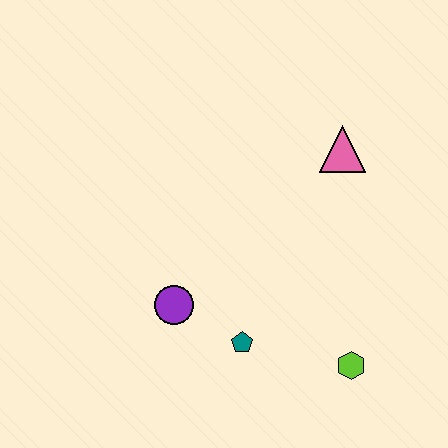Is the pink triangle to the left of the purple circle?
No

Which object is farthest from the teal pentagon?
The pink triangle is farthest from the teal pentagon.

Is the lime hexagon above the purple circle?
No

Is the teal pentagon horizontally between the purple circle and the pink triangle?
Yes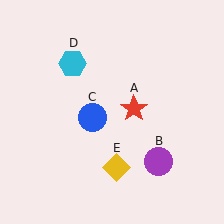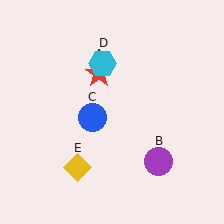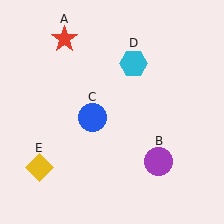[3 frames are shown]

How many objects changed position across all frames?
3 objects changed position: red star (object A), cyan hexagon (object D), yellow diamond (object E).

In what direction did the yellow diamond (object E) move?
The yellow diamond (object E) moved left.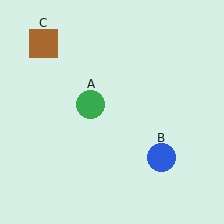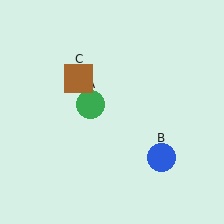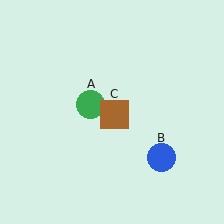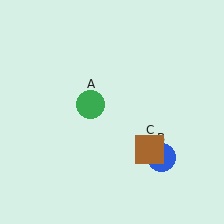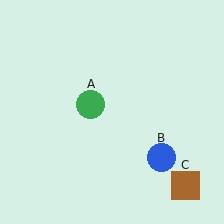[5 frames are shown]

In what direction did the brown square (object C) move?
The brown square (object C) moved down and to the right.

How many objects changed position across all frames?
1 object changed position: brown square (object C).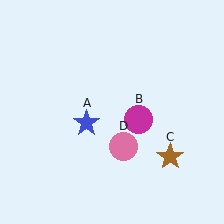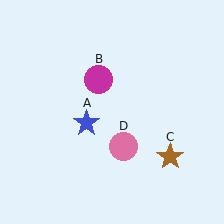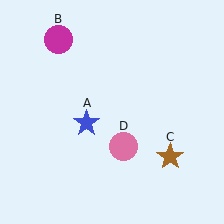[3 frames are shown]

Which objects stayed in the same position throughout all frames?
Blue star (object A) and brown star (object C) and pink circle (object D) remained stationary.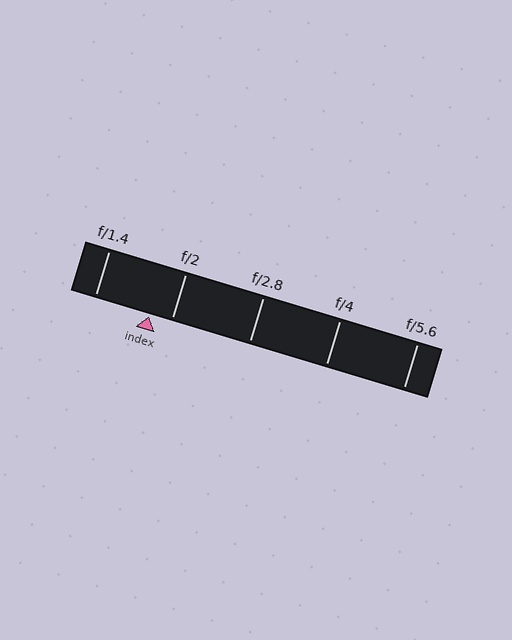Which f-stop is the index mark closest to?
The index mark is closest to f/2.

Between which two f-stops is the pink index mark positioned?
The index mark is between f/1.4 and f/2.